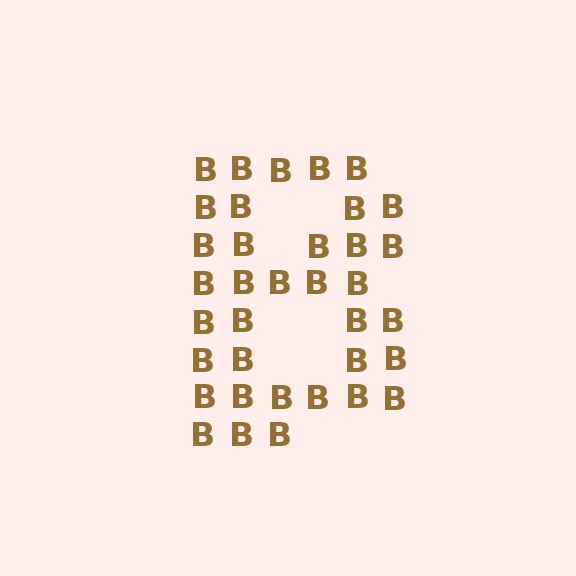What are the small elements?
The small elements are letter B's.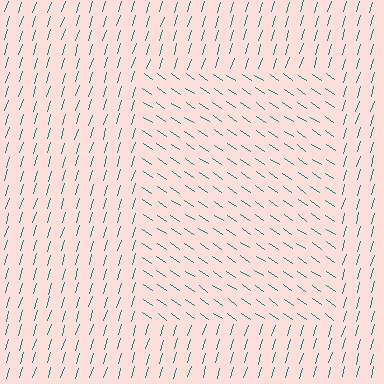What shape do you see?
I see a rectangle.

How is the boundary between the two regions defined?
The boundary is defined purely by a change in line orientation (approximately 72 degrees difference). All lines are the same color and thickness.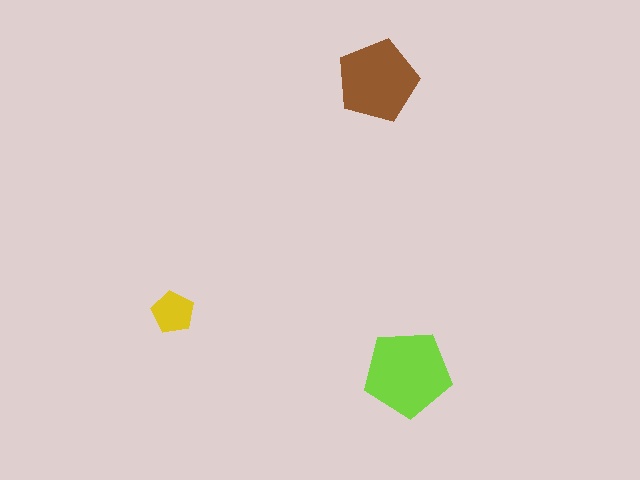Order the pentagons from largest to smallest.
the lime one, the brown one, the yellow one.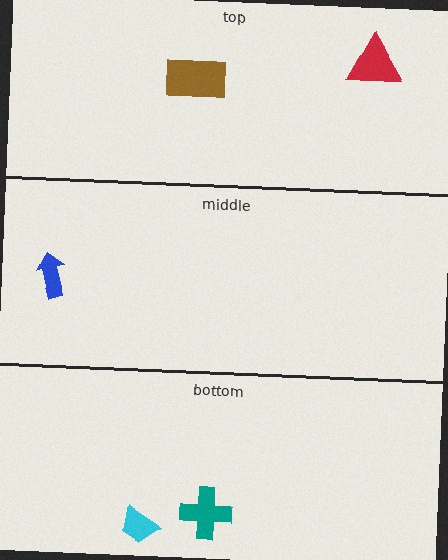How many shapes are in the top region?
2.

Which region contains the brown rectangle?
The top region.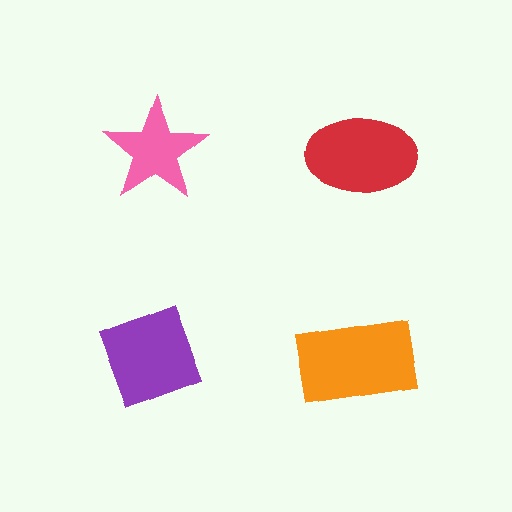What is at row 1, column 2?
A red ellipse.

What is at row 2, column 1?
A purple diamond.